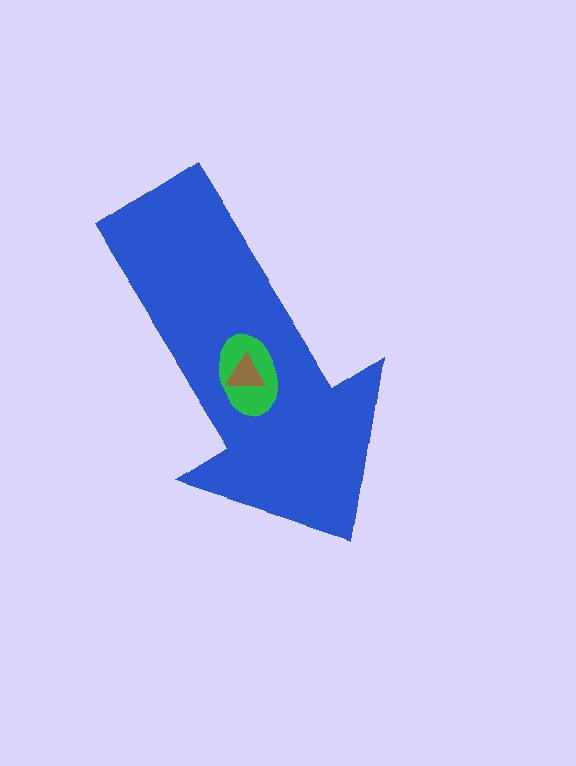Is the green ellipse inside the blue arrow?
Yes.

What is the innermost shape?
The brown triangle.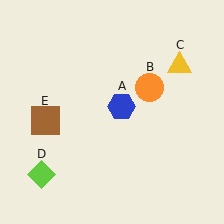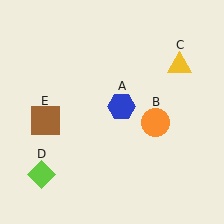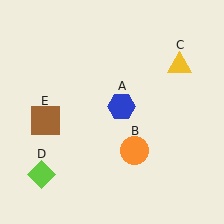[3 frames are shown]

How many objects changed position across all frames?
1 object changed position: orange circle (object B).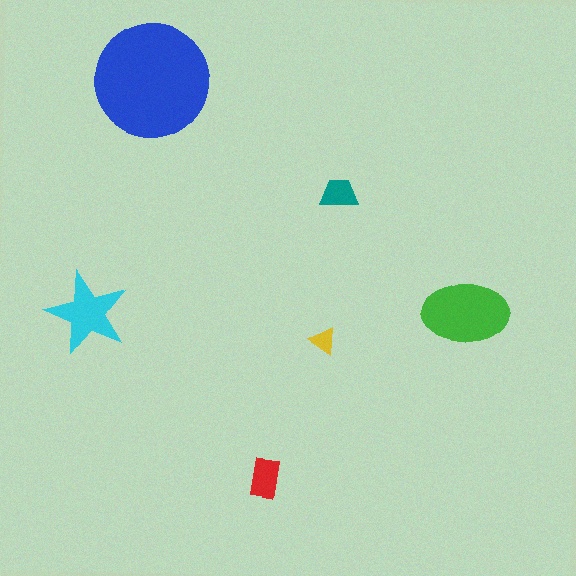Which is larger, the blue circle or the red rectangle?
The blue circle.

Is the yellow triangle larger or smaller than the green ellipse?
Smaller.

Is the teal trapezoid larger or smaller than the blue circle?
Smaller.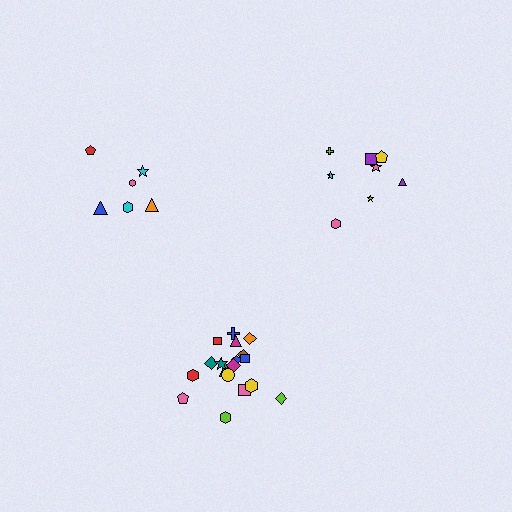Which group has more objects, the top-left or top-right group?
The top-right group.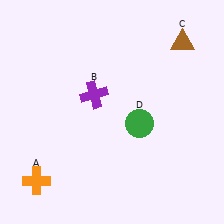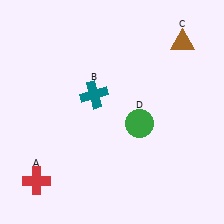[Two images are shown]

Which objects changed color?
A changed from orange to red. B changed from purple to teal.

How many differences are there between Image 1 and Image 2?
There are 2 differences between the two images.